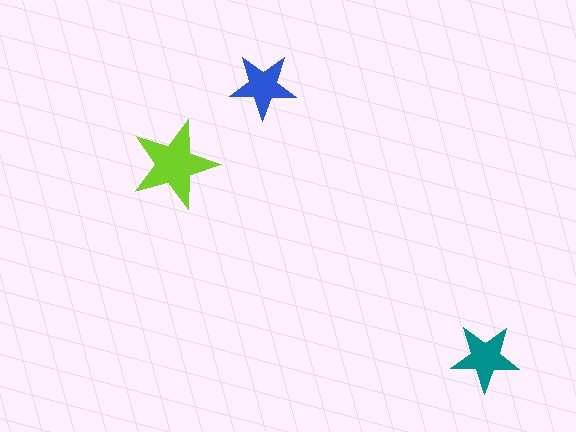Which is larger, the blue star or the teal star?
The teal one.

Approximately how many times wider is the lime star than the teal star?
About 1.5 times wider.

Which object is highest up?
The blue star is topmost.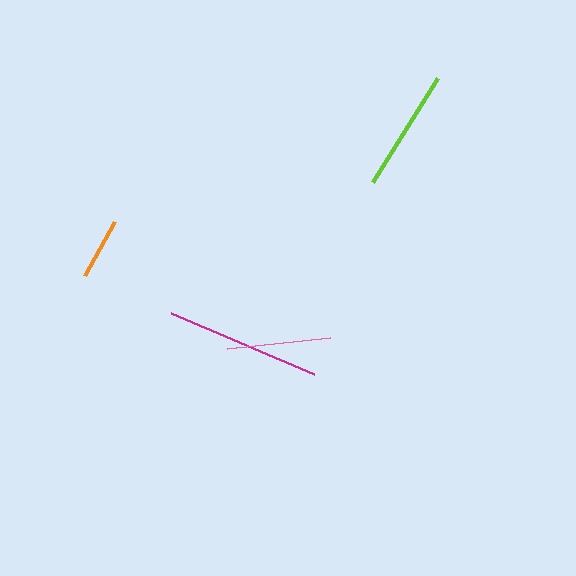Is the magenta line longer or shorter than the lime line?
The magenta line is longer than the lime line.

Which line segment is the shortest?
The orange line is the shortest at approximately 62 pixels.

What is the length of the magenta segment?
The magenta segment is approximately 155 pixels long.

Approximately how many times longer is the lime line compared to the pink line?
The lime line is approximately 1.2 times the length of the pink line.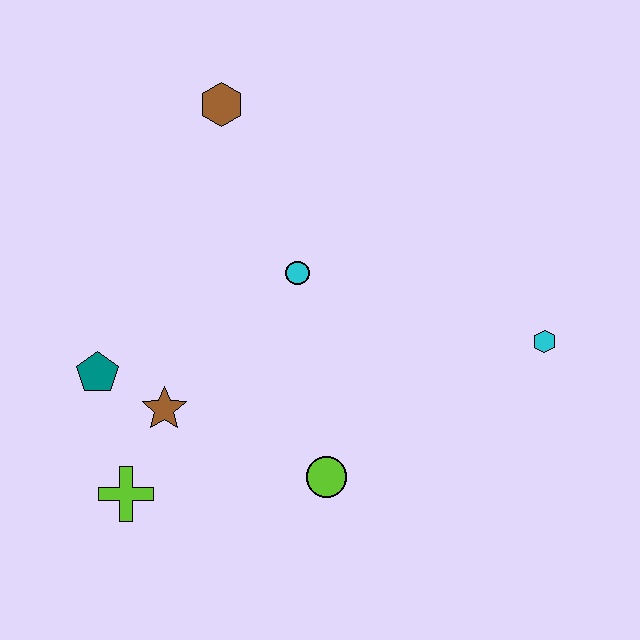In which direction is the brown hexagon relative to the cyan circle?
The brown hexagon is above the cyan circle.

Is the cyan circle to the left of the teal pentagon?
No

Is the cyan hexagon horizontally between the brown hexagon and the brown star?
No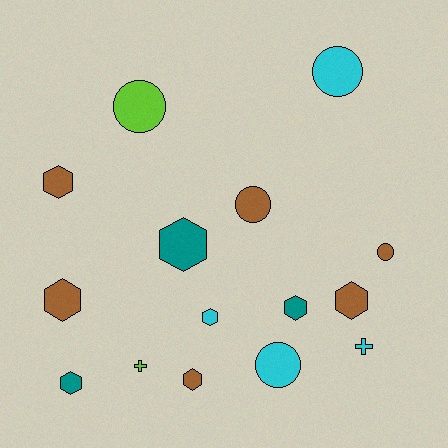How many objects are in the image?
There are 15 objects.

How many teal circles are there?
There are no teal circles.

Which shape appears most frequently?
Hexagon, with 8 objects.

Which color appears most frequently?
Brown, with 6 objects.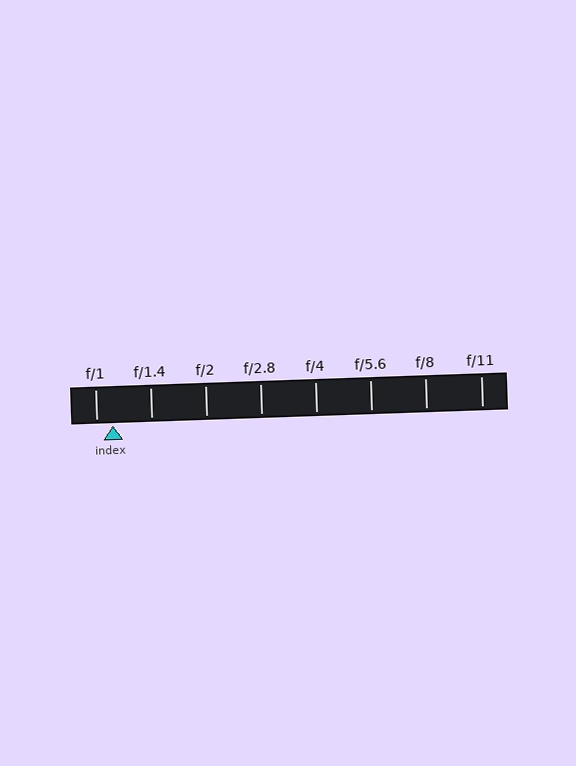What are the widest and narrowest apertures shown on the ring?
The widest aperture shown is f/1 and the narrowest is f/11.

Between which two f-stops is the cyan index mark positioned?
The index mark is between f/1 and f/1.4.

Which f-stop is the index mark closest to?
The index mark is closest to f/1.